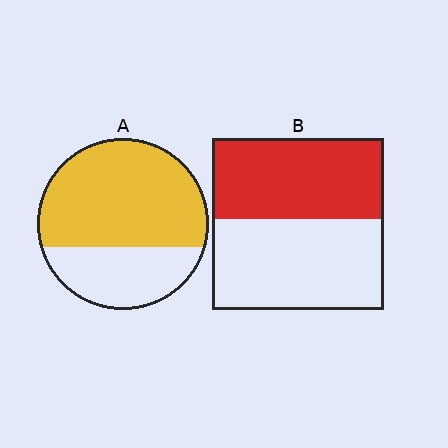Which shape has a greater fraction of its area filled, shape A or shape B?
Shape A.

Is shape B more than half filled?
Roughly half.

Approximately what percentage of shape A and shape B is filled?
A is approximately 65% and B is approximately 45%.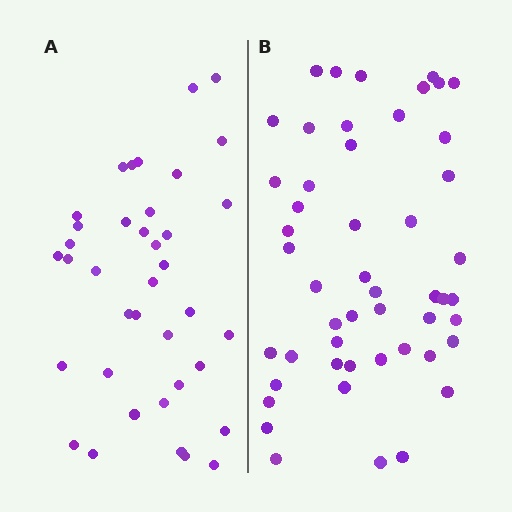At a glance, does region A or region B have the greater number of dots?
Region B (the right region) has more dots.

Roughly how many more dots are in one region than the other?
Region B has roughly 12 or so more dots than region A.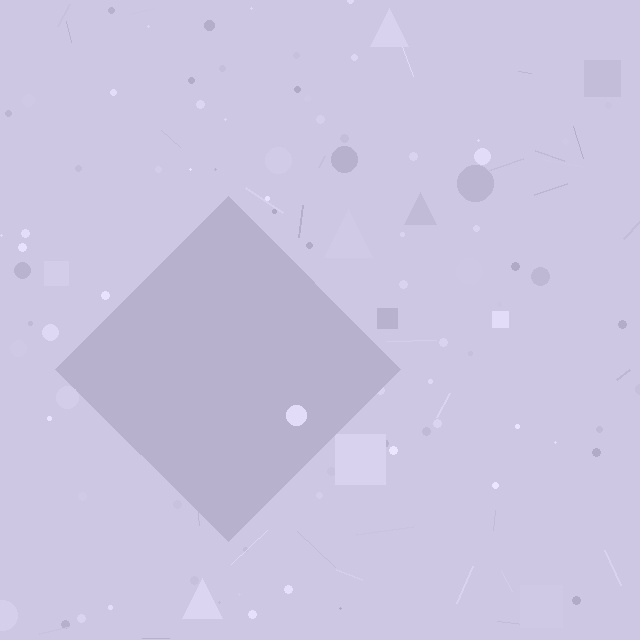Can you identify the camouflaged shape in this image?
The camouflaged shape is a diamond.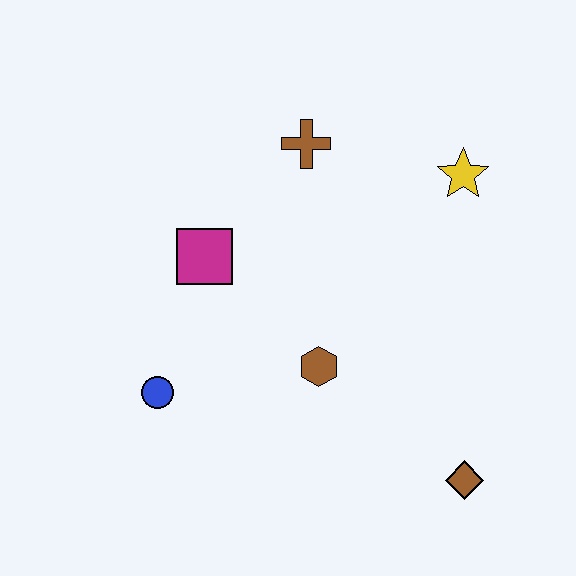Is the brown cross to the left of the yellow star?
Yes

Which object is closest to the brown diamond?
The brown hexagon is closest to the brown diamond.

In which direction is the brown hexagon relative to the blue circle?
The brown hexagon is to the right of the blue circle.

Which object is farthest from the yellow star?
The blue circle is farthest from the yellow star.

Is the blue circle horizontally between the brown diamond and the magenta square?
No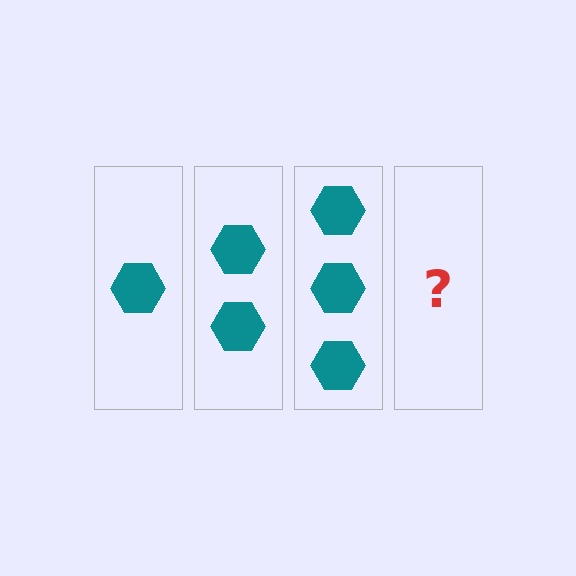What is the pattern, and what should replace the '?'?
The pattern is that each step adds one more hexagon. The '?' should be 4 hexagons.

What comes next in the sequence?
The next element should be 4 hexagons.